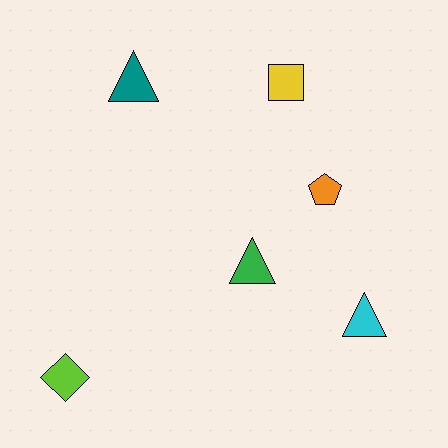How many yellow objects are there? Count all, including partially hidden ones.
There is 1 yellow object.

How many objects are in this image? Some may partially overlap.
There are 6 objects.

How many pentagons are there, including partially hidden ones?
There is 1 pentagon.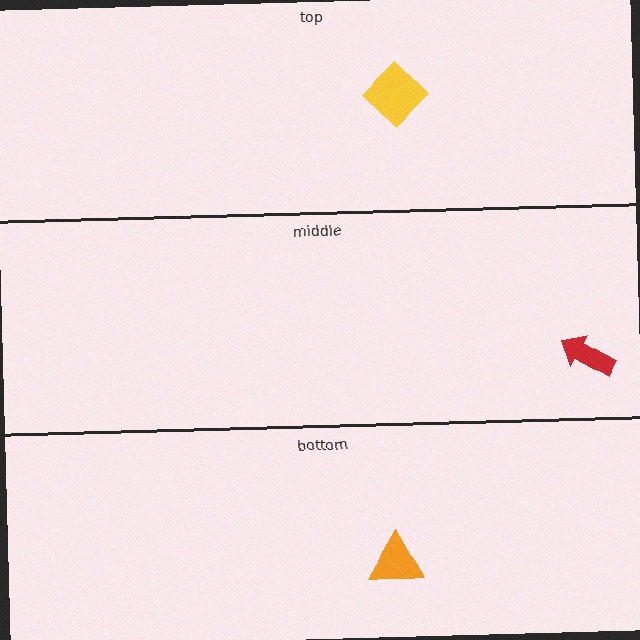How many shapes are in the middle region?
1.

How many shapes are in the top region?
1.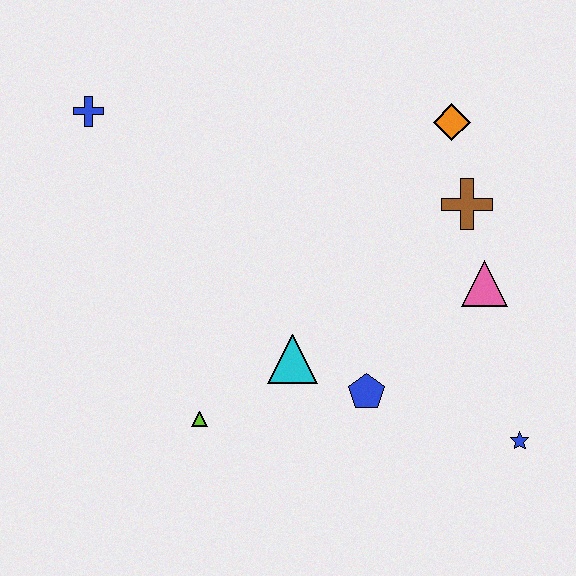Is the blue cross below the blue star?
No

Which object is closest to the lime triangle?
The cyan triangle is closest to the lime triangle.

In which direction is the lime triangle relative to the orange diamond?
The lime triangle is below the orange diamond.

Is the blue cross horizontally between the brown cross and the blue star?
No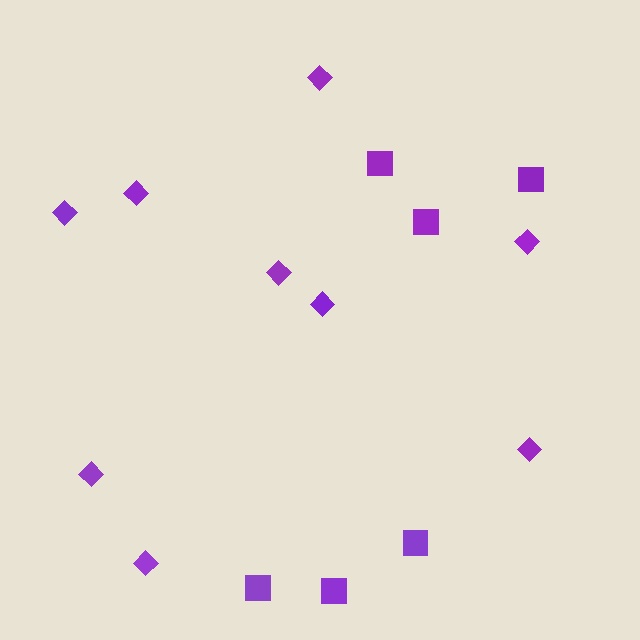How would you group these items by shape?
There are 2 groups: one group of diamonds (9) and one group of squares (6).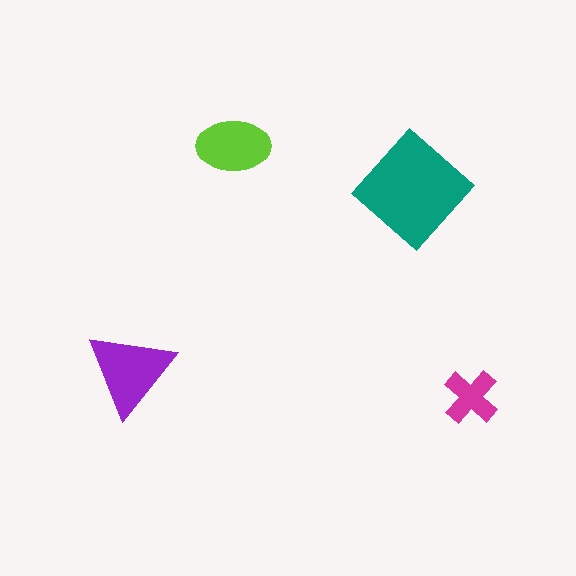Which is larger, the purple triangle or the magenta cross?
The purple triangle.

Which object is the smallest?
The magenta cross.